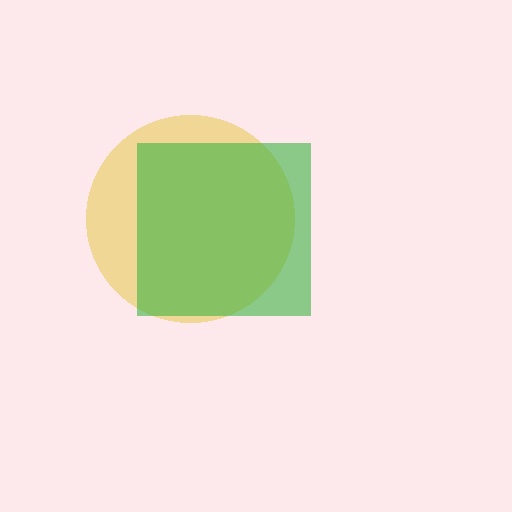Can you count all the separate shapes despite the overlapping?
Yes, there are 2 separate shapes.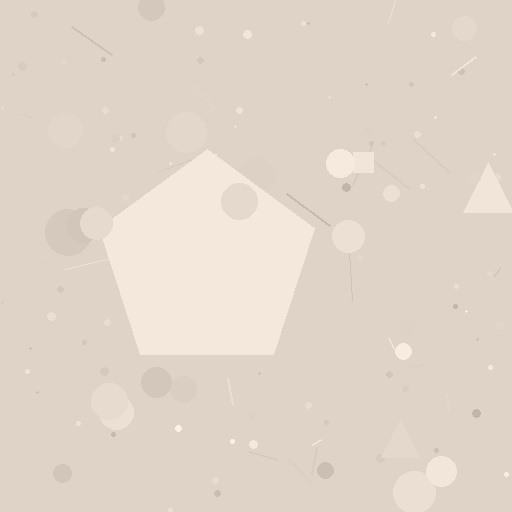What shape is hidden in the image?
A pentagon is hidden in the image.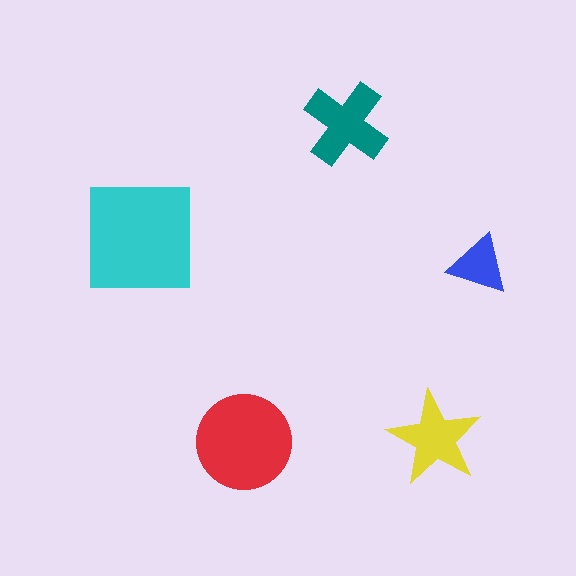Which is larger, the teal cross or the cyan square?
The cyan square.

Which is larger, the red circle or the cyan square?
The cyan square.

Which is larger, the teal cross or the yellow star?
The teal cross.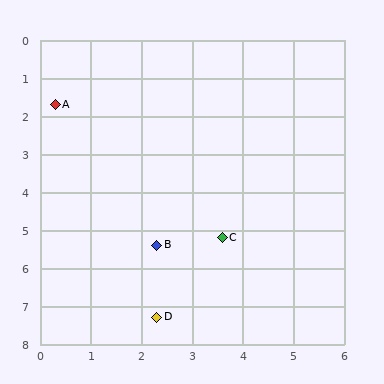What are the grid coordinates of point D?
Point D is at approximately (2.3, 7.3).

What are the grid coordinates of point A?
Point A is at approximately (0.3, 1.7).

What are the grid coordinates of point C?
Point C is at approximately (3.6, 5.2).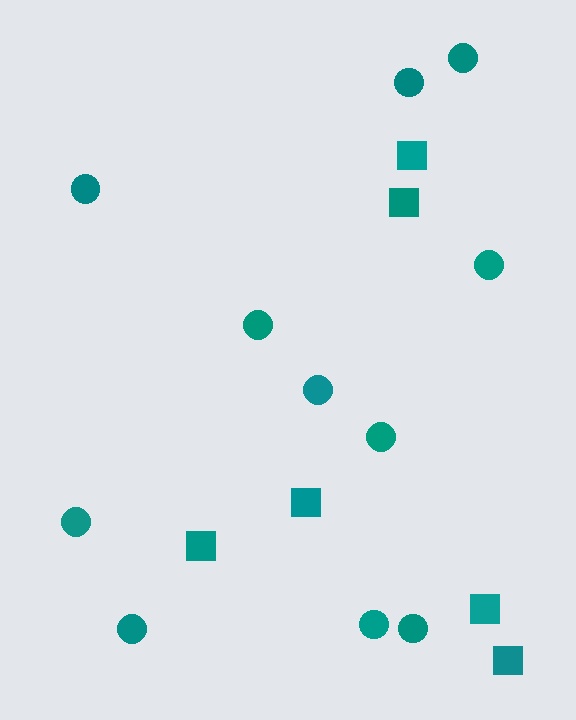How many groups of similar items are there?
There are 2 groups: one group of squares (6) and one group of circles (11).